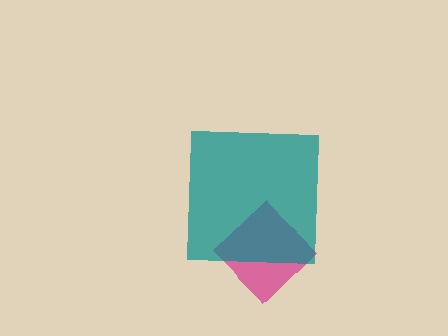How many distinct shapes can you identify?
There are 2 distinct shapes: a magenta diamond, a teal square.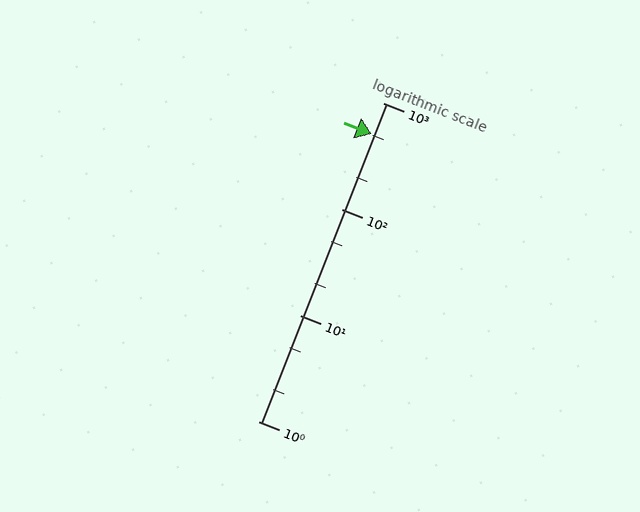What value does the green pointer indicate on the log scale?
The pointer indicates approximately 510.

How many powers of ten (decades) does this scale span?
The scale spans 3 decades, from 1 to 1000.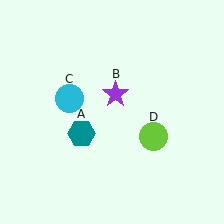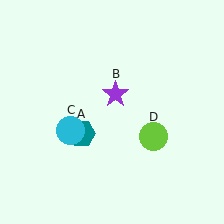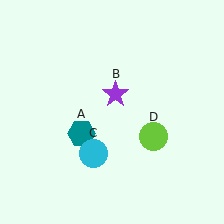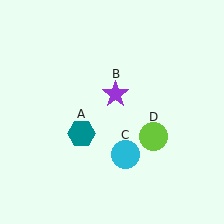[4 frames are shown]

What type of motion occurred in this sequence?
The cyan circle (object C) rotated counterclockwise around the center of the scene.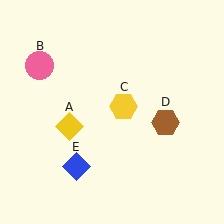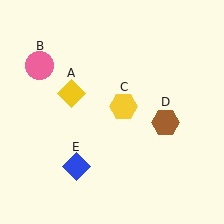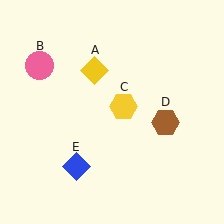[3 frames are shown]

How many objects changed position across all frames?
1 object changed position: yellow diamond (object A).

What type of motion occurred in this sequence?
The yellow diamond (object A) rotated clockwise around the center of the scene.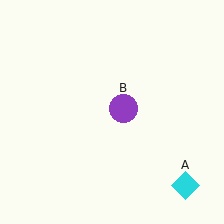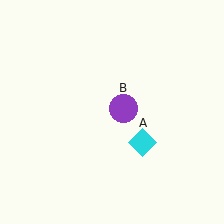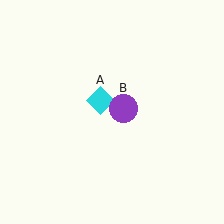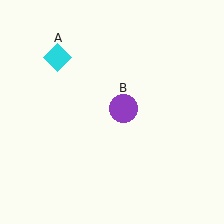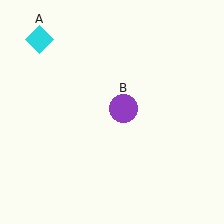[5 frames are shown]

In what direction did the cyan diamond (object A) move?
The cyan diamond (object A) moved up and to the left.